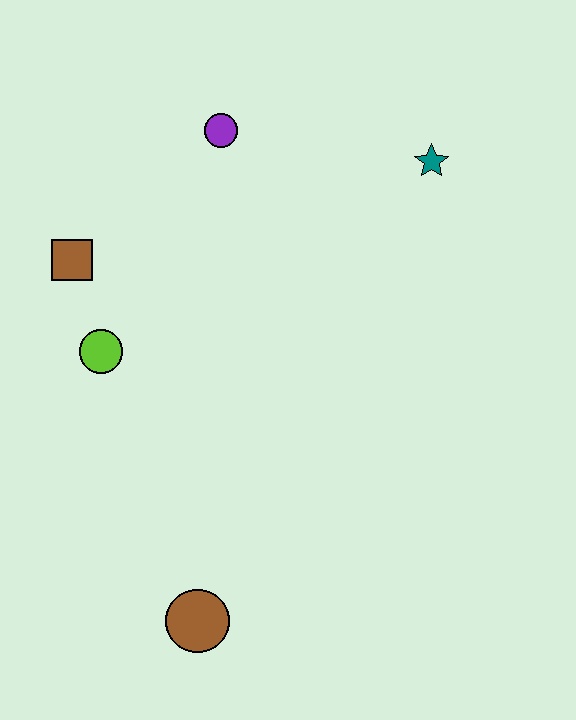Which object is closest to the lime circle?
The brown square is closest to the lime circle.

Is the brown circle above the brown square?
No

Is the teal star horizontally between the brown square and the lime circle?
No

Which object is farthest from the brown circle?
The teal star is farthest from the brown circle.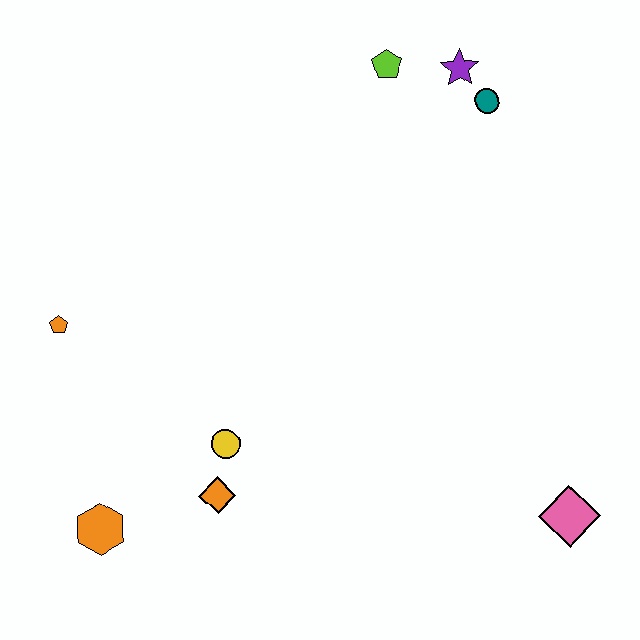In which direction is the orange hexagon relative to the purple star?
The orange hexagon is below the purple star.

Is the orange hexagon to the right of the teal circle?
No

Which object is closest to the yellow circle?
The orange diamond is closest to the yellow circle.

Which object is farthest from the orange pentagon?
The pink diamond is farthest from the orange pentagon.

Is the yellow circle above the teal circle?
No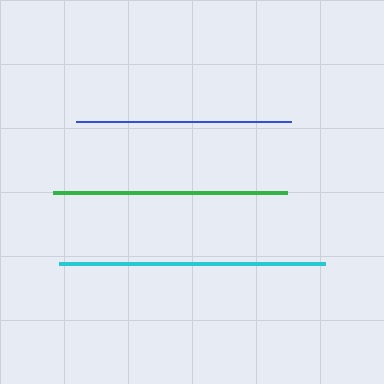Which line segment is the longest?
The cyan line is the longest at approximately 266 pixels.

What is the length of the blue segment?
The blue segment is approximately 216 pixels long.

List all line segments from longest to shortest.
From longest to shortest: cyan, green, blue.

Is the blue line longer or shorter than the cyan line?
The cyan line is longer than the blue line.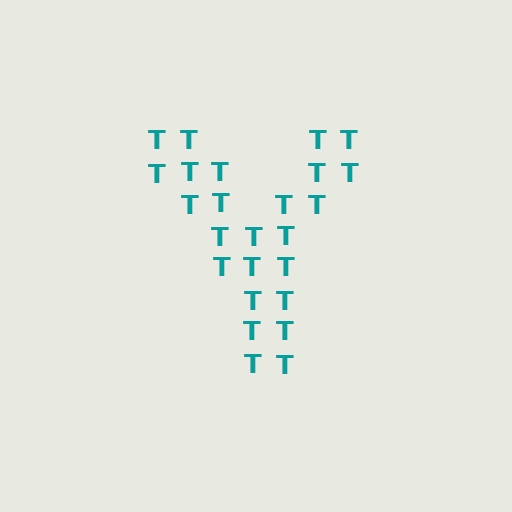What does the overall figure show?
The overall figure shows the letter Y.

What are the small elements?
The small elements are letter T's.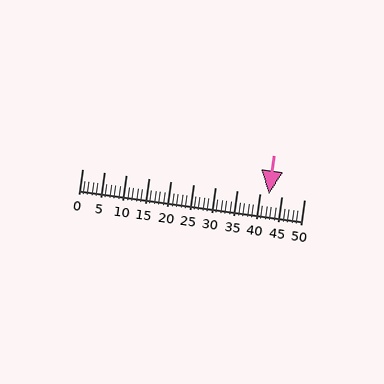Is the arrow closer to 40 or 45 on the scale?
The arrow is closer to 40.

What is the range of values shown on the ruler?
The ruler shows values from 0 to 50.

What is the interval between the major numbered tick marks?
The major tick marks are spaced 5 units apart.